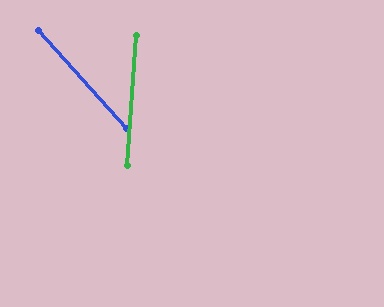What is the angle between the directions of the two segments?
Approximately 46 degrees.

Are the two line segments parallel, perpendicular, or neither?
Neither parallel nor perpendicular — they differ by about 46°.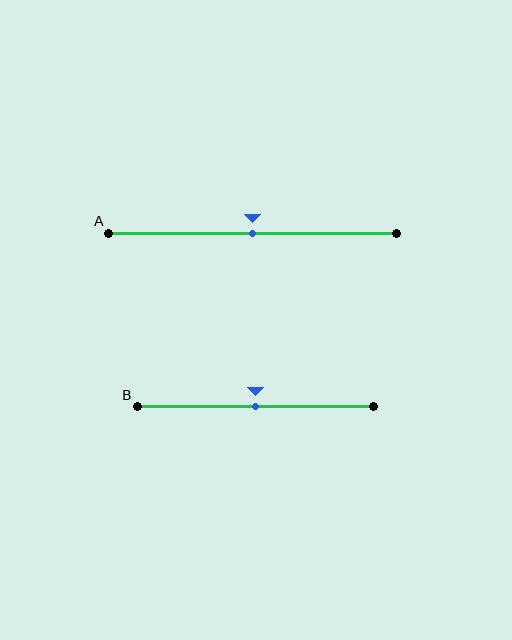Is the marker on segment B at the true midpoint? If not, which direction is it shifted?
Yes, the marker on segment B is at the true midpoint.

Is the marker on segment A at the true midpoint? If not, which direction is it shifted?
Yes, the marker on segment A is at the true midpoint.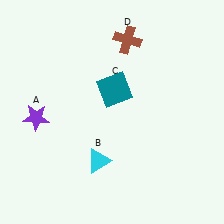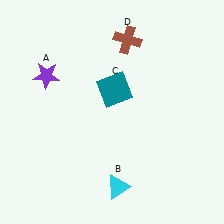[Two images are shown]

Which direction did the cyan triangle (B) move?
The cyan triangle (B) moved down.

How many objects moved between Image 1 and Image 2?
2 objects moved between the two images.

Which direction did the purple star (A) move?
The purple star (A) moved up.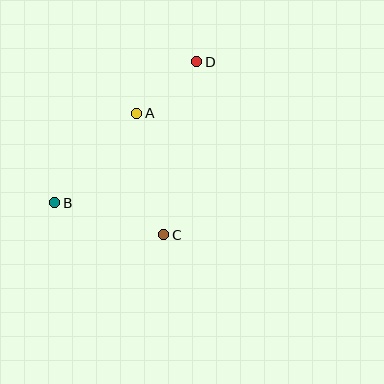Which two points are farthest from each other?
Points B and D are farthest from each other.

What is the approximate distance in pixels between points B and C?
The distance between B and C is approximately 113 pixels.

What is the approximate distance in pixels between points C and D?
The distance between C and D is approximately 176 pixels.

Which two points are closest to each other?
Points A and D are closest to each other.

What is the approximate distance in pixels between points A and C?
The distance between A and C is approximately 124 pixels.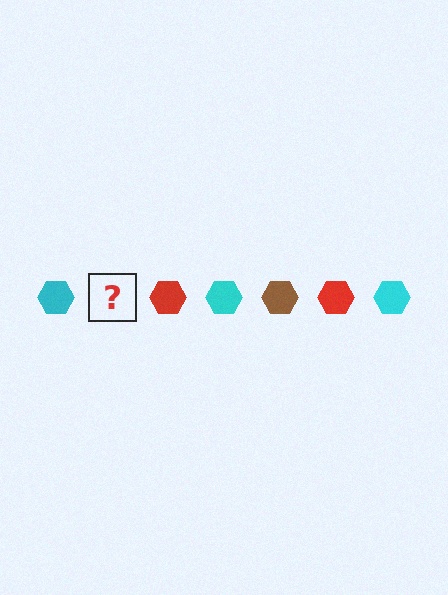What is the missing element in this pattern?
The missing element is a brown hexagon.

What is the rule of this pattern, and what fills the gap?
The rule is that the pattern cycles through cyan, brown, red hexagons. The gap should be filled with a brown hexagon.